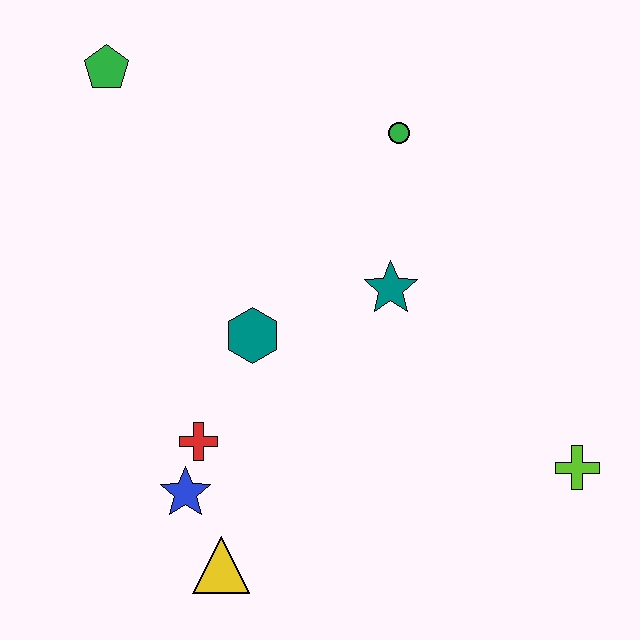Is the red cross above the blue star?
Yes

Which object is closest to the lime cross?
The teal star is closest to the lime cross.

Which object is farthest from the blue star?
The green pentagon is farthest from the blue star.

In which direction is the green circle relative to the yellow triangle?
The green circle is above the yellow triangle.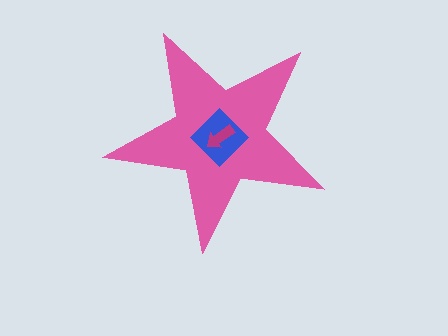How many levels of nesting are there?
3.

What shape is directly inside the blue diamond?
The magenta arrow.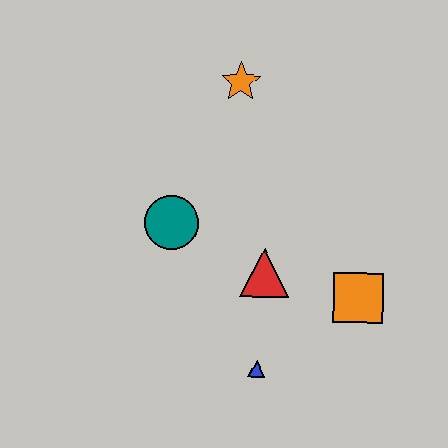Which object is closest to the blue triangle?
The red triangle is closest to the blue triangle.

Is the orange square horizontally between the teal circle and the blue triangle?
No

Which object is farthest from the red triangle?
The orange star is farthest from the red triangle.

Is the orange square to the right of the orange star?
Yes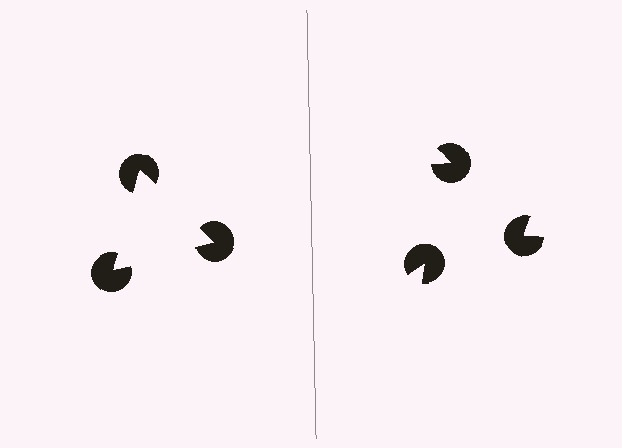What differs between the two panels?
The pac-man discs are positioned identically on both sides; only the wedge orientations differ. On the left they align to a triangle; on the right they are misaligned.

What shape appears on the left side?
An illusory triangle.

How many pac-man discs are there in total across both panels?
6 — 3 on each side.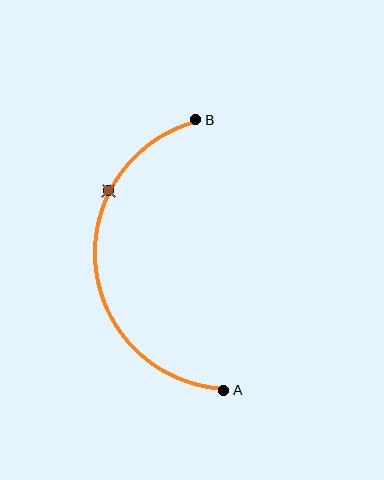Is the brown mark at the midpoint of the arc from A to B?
No. The brown mark lies on the arc but is closer to endpoint B. The arc midpoint would be at the point on the curve equidistant along the arc from both A and B.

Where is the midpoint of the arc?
The arc midpoint is the point on the curve farthest from the straight line joining A and B. It sits to the left of that line.